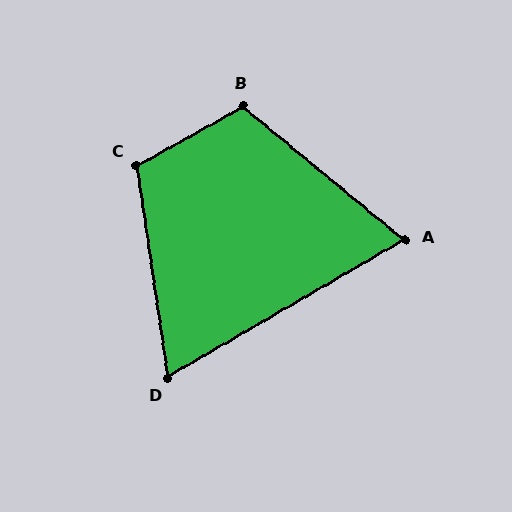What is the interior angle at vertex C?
Approximately 110 degrees (obtuse).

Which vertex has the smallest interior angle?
D, at approximately 69 degrees.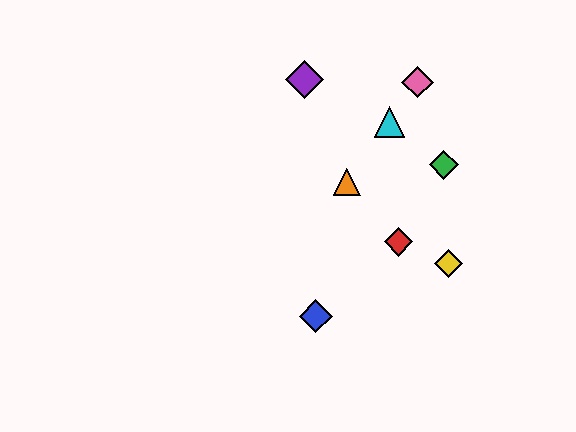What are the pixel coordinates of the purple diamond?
The purple diamond is at (304, 79).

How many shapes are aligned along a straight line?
3 shapes (the orange triangle, the cyan triangle, the pink diamond) are aligned along a straight line.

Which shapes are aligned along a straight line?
The orange triangle, the cyan triangle, the pink diamond are aligned along a straight line.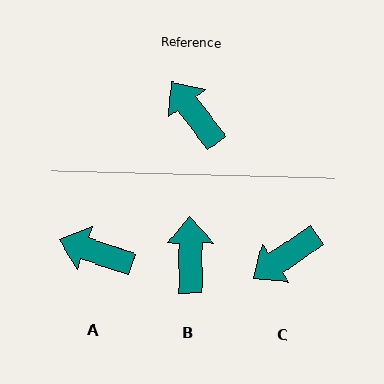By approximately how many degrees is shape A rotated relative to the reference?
Approximately 34 degrees counter-clockwise.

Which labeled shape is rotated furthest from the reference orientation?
C, about 87 degrees away.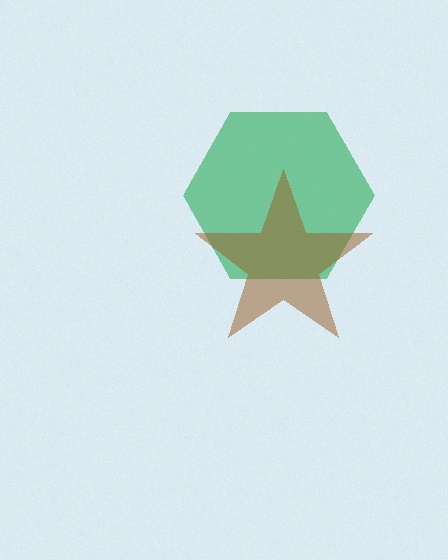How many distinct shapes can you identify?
There are 2 distinct shapes: a green hexagon, a brown star.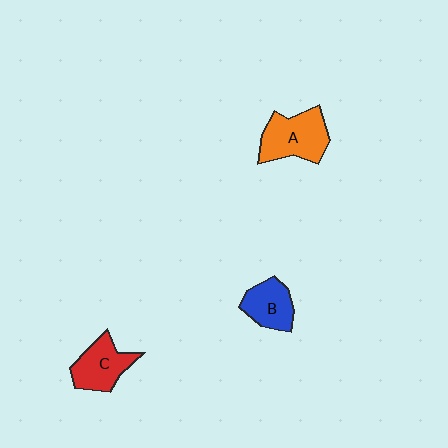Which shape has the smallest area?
Shape B (blue).